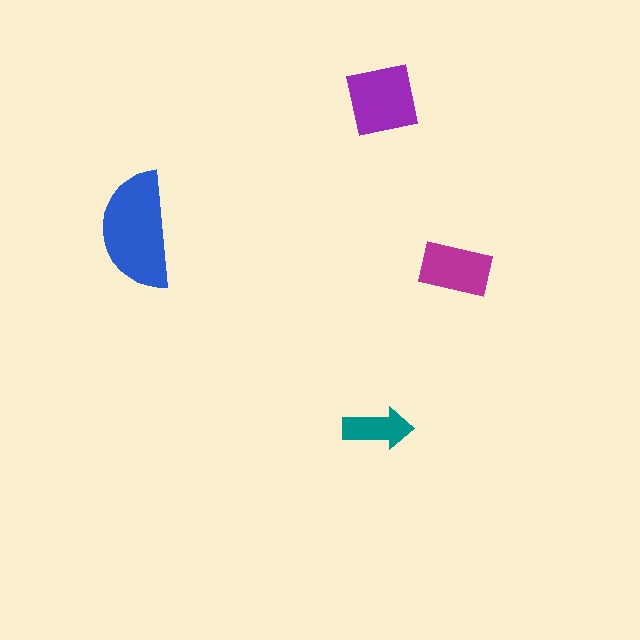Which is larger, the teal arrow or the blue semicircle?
The blue semicircle.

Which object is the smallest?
The teal arrow.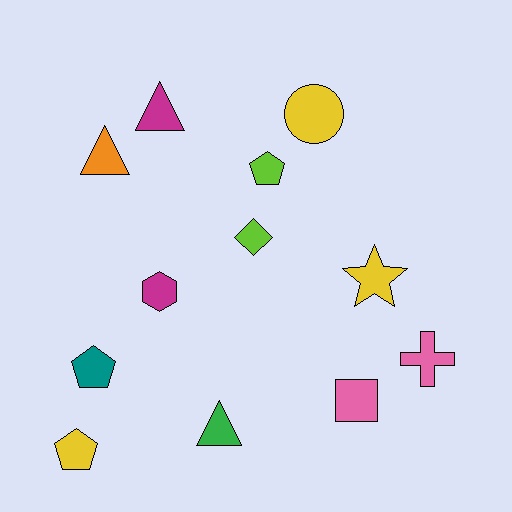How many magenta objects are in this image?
There are 2 magenta objects.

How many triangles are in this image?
There are 3 triangles.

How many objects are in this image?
There are 12 objects.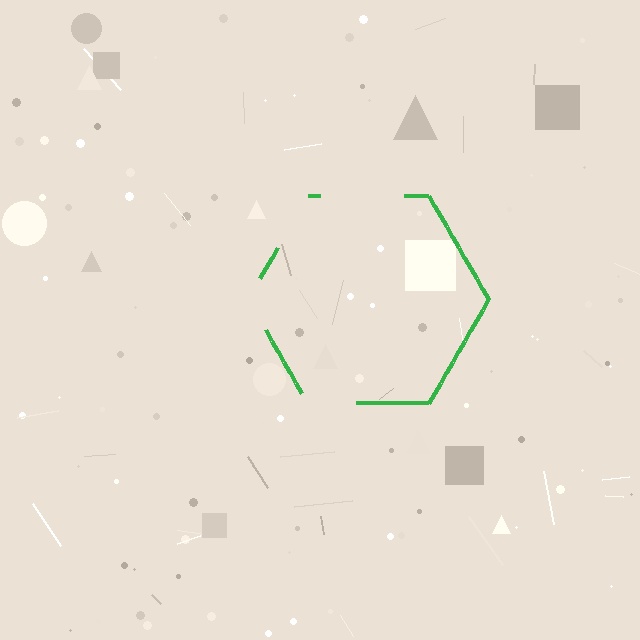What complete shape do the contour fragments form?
The contour fragments form a hexagon.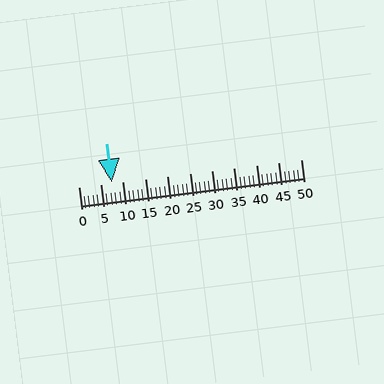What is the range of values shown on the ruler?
The ruler shows values from 0 to 50.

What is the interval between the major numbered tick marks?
The major tick marks are spaced 5 units apart.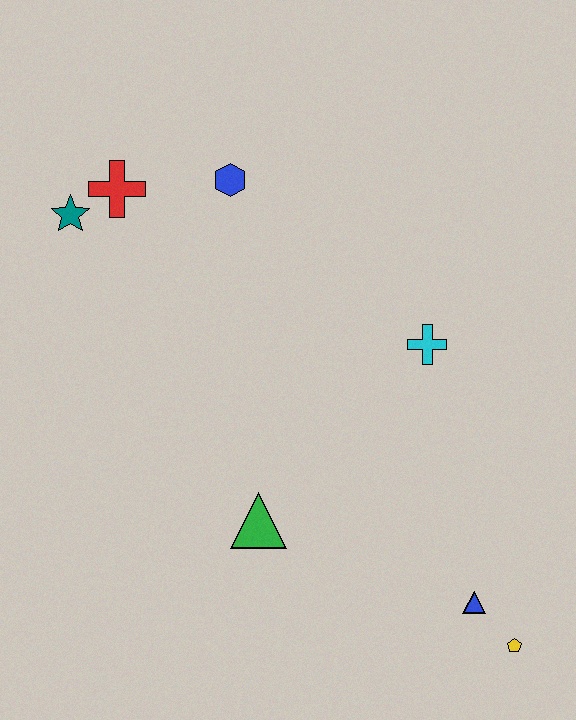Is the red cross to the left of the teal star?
No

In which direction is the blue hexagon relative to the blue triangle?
The blue hexagon is above the blue triangle.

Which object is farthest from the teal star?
The yellow pentagon is farthest from the teal star.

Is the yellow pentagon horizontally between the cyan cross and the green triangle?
No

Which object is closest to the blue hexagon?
The red cross is closest to the blue hexagon.